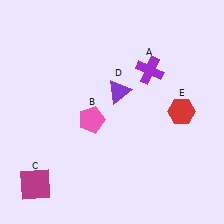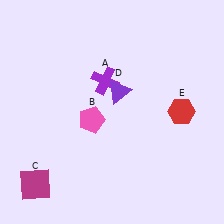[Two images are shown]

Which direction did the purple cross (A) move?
The purple cross (A) moved left.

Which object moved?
The purple cross (A) moved left.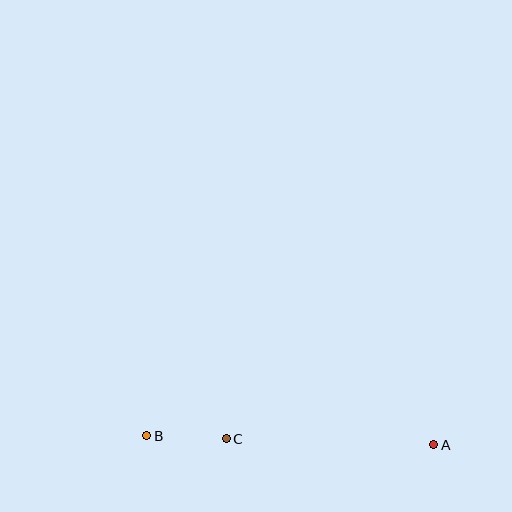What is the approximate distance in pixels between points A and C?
The distance between A and C is approximately 207 pixels.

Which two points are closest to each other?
Points B and C are closest to each other.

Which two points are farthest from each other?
Points A and B are farthest from each other.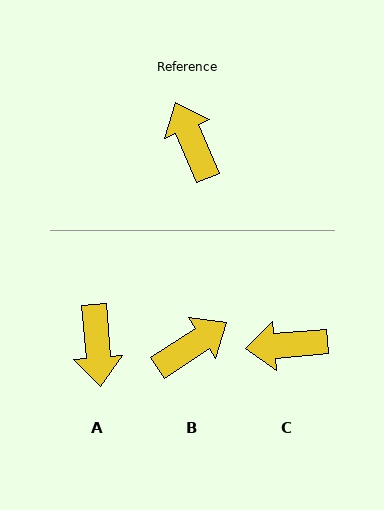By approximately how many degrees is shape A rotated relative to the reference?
Approximately 161 degrees counter-clockwise.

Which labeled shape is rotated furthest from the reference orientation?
A, about 161 degrees away.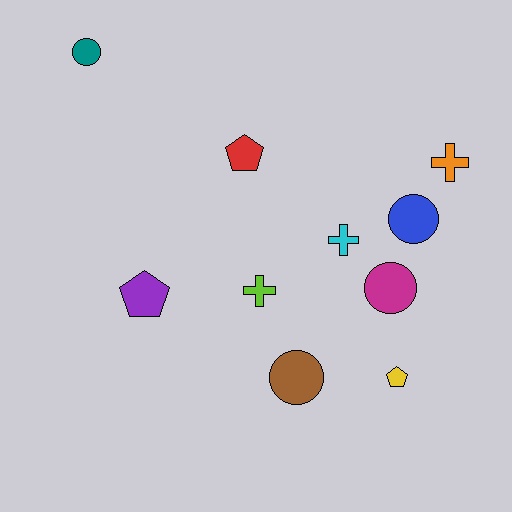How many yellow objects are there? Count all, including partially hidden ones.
There is 1 yellow object.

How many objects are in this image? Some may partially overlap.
There are 10 objects.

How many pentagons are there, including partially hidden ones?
There are 3 pentagons.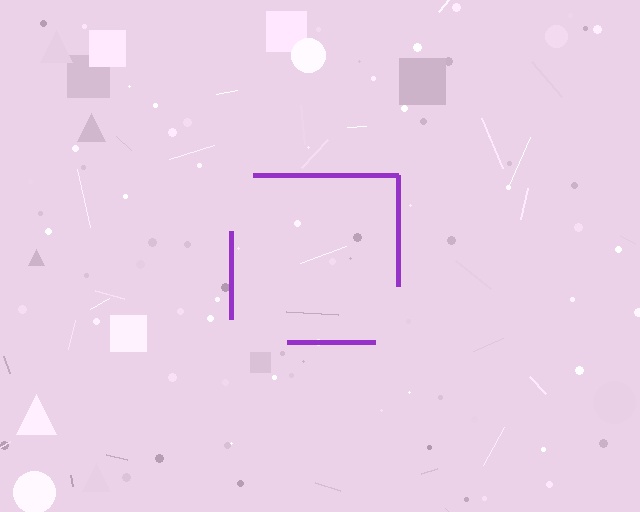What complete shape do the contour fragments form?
The contour fragments form a square.